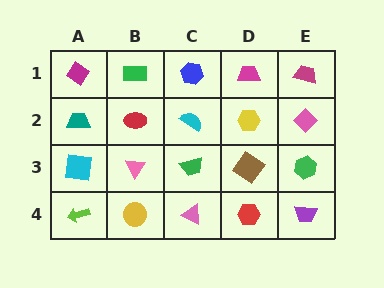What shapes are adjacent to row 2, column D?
A magenta trapezoid (row 1, column D), a brown diamond (row 3, column D), a cyan semicircle (row 2, column C), a pink diamond (row 2, column E).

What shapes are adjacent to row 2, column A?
A magenta diamond (row 1, column A), a cyan square (row 3, column A), a red ellipse (row 2, column B).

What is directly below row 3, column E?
A purple trapezoid.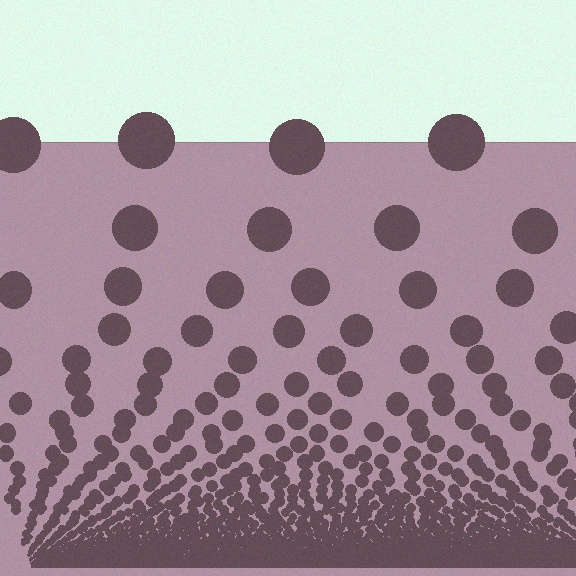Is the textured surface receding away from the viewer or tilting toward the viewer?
The surface appears to tilt toward the viewer. Texture elements get larger and sparser toward the top.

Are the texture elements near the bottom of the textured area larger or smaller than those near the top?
Smaller. The gradient is inverted — elements near the bottom are smaller and denser.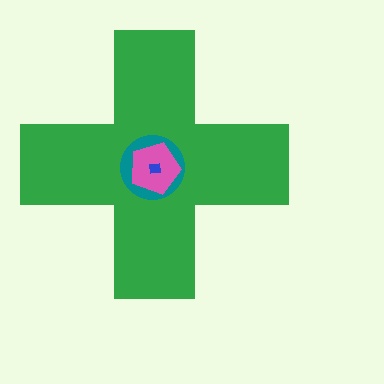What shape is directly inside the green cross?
The teal circle.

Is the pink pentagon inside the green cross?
Yes.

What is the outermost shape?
The green cross.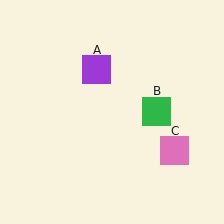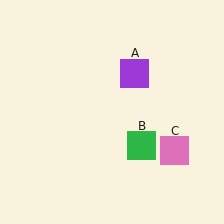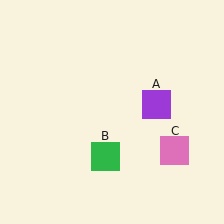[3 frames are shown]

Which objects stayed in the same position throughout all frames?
Pink square (object C) remained stationary.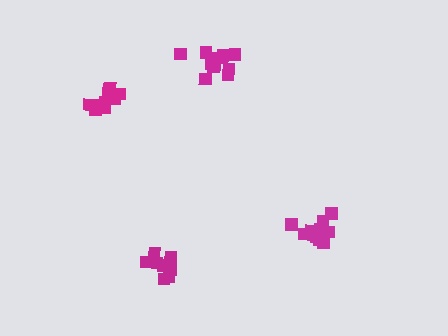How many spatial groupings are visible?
There are 4 spatial groupings.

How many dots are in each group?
Group 1: 11 dots, Group 2: 9 dots, Group 3: 11 dots, Group 4: 13 dots (44 total).